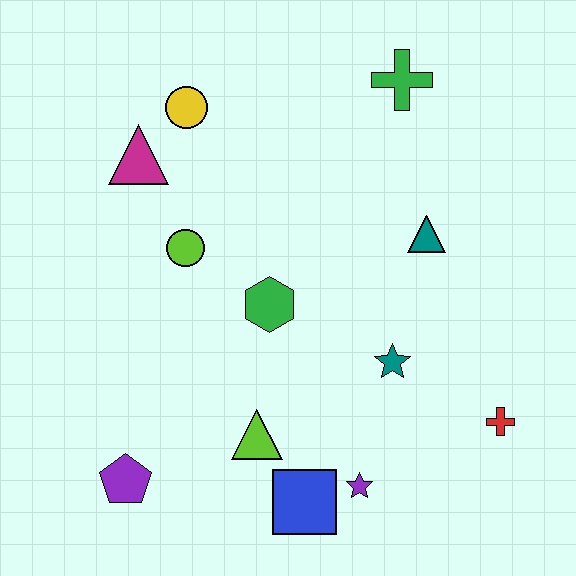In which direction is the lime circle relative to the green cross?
The lime circle is to the left of the green cross.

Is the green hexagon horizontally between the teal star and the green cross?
No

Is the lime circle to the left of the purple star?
Yes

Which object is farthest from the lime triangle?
The green cross is farthest from the lime triangle.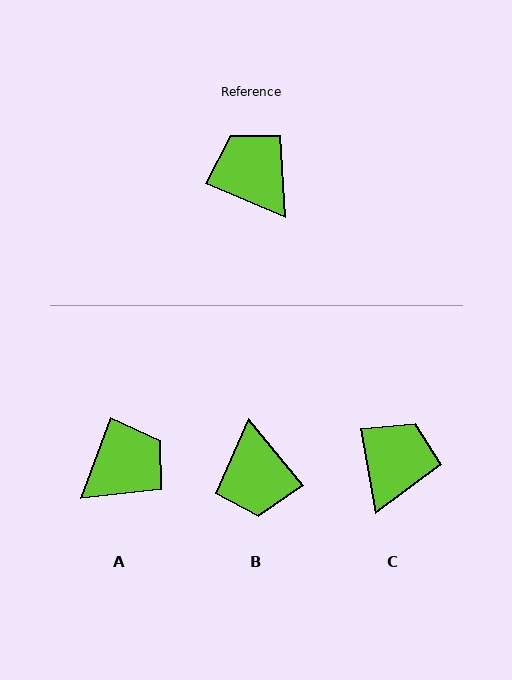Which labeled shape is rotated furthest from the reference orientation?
B, about 152 degrees away.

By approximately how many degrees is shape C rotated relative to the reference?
Approximately 57 degrees clockwise.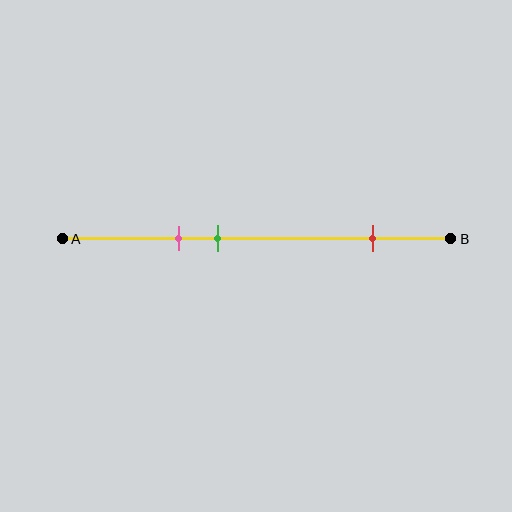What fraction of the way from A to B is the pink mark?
The pink mark is approximately 30% (0.3) of the way from A to B.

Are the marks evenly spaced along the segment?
No, the marks are not evenly spaced.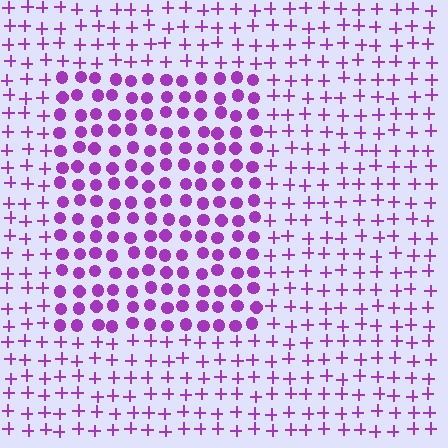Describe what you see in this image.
The image is filled with small purple elements arranged in a uniform grid. A rectangle-shaped region contains circles, while the surrounding area contains plus signs. The boundary is defined purely by the change in element shape.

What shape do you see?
I see a rectangle.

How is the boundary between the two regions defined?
The boundary is defined by a change in element shape: circles inside vs. plus signs outside. All elements share the same color and spacing.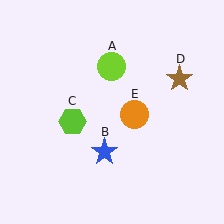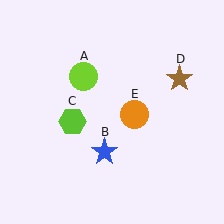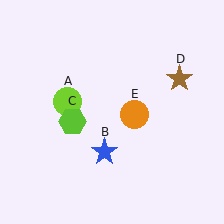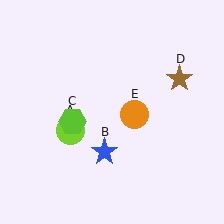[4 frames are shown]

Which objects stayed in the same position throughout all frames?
Blue star (object B) and lime hexagon (object C) and brown star (object D) and orange circle (object E) remained stationary.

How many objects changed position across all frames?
1 object changed position: lime circle (object A).